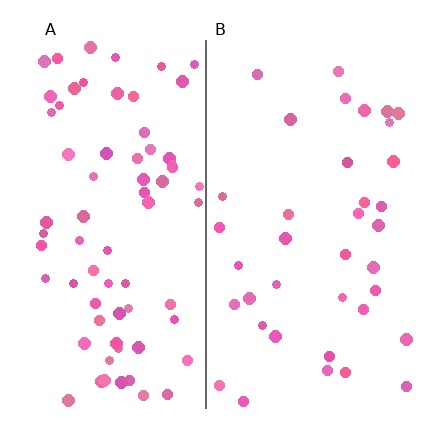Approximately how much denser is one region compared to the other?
Approximately 2.1× — region A over region B.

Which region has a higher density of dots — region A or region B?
A (the left).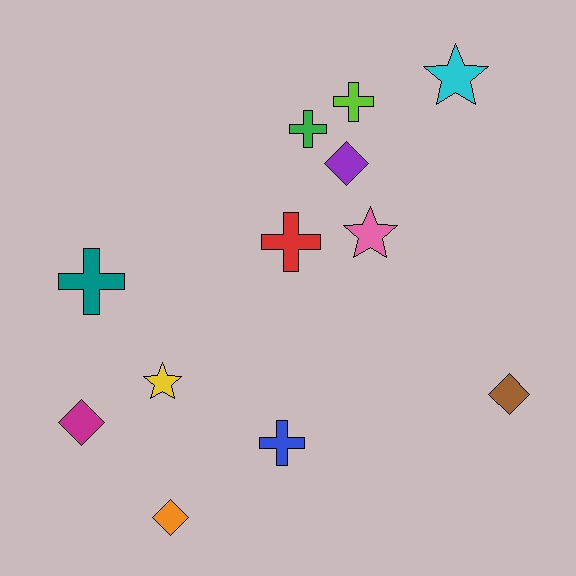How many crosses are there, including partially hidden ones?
There are 5 crosses.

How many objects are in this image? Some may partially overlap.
There are 12 objects.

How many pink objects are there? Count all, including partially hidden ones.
There is 1 pink object.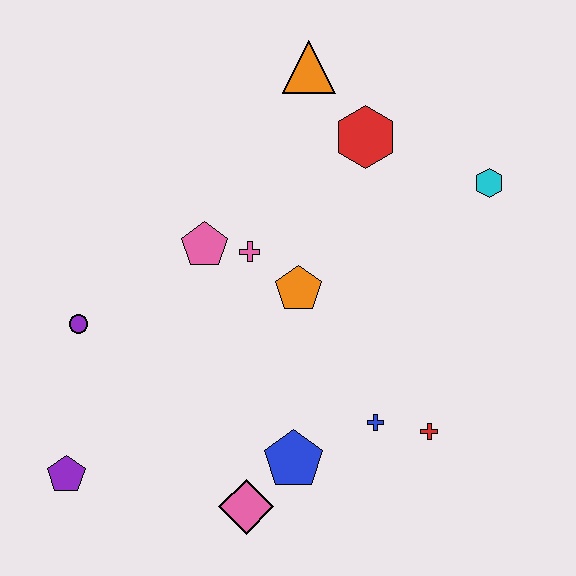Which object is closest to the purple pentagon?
The purple circle is closest to the purple pentagon.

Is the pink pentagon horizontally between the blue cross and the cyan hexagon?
No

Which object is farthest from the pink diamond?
The orange triangle is farthest from the pink diamond.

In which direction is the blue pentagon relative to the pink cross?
The blue pentagon is below the pink cross.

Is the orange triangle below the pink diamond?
No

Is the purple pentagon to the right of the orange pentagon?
No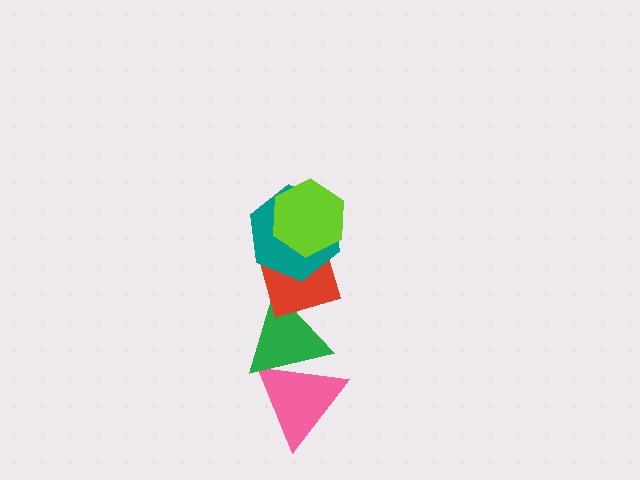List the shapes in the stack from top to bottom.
From top to bottom: the lime hexagon, the teal hexagon, the red diamond, the green triangle, the pink triangle.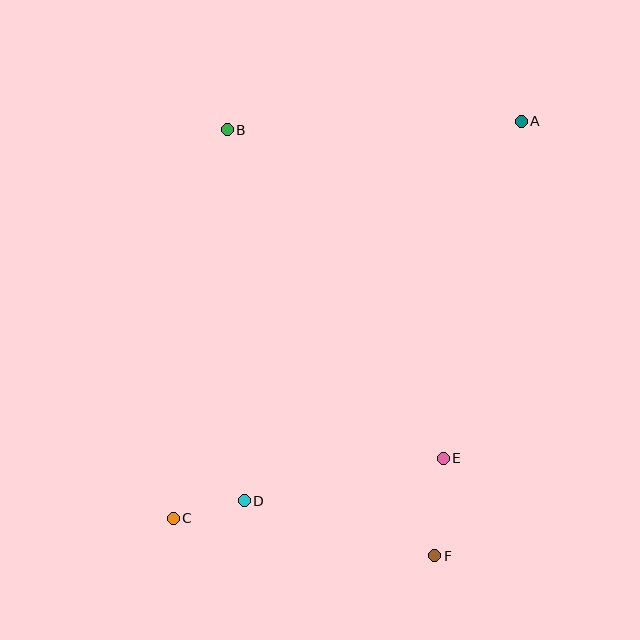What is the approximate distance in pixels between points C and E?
The distance between C and E is approximately 277 pixels.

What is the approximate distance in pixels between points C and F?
The distance between C and F is approximately 265 pixels.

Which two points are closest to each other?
Points C and D are closest to each other.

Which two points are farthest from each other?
Points A and C are farthest from each other.